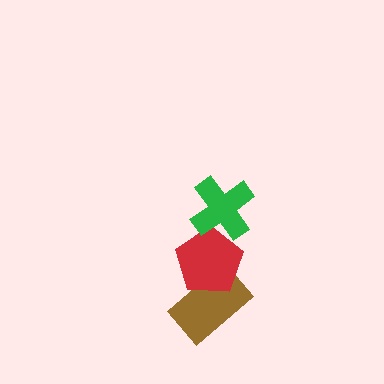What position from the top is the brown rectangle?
The brown rectangle is 3rd from the top.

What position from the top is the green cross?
The green cross is 1st from the top.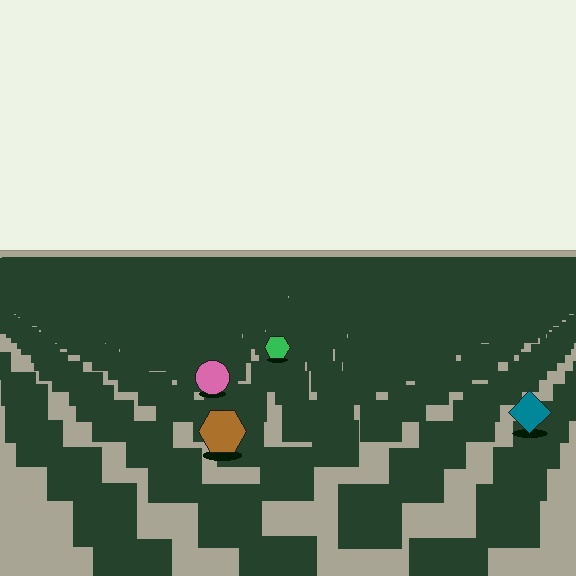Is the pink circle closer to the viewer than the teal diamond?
No. The teal diamond is closer — you can tell from the texture gradient: the ground texture is coarser near it.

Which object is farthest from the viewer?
The green hexagon is farthest from the viewer. It appears smaller and the ground texture around it is denser.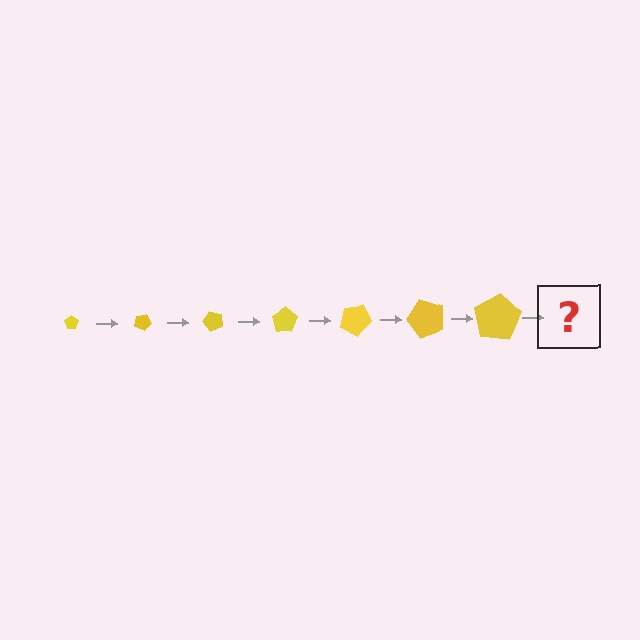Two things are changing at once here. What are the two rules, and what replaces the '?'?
The two rules are that the pentagon grows larger each step and it rotates 25 degrees each step. The '?' should be a pentagon, larger than the previous one and rotated 175 degrees from the start.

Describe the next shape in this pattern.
It should be a pentagon, larger than the previous one and rotated 175 degrees from the start.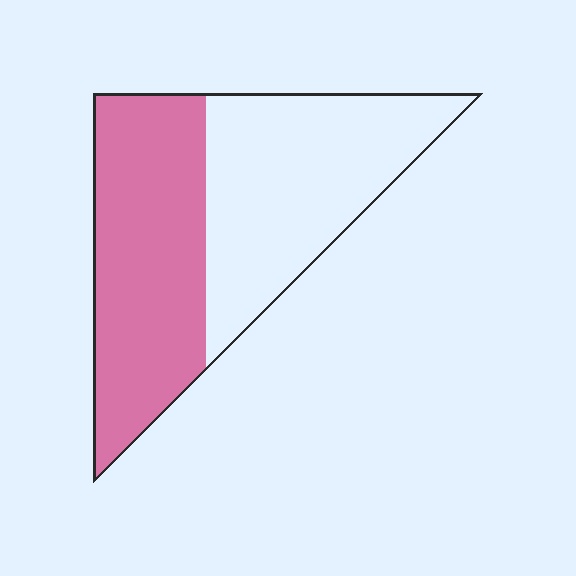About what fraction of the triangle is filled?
About one half (1/2).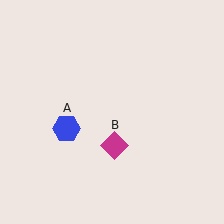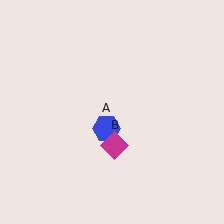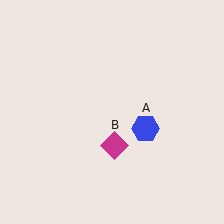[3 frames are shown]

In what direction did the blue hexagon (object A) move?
The blue hexagon (object A) moved right.